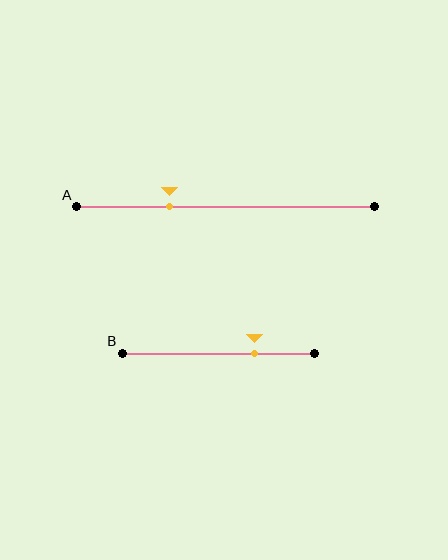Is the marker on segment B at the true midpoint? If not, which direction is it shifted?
No, the marker on segment B is shifted to the right by about 19% of the segment length.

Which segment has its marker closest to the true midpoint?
Segment B has its marker closest to the true midpoint.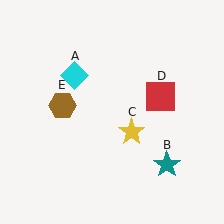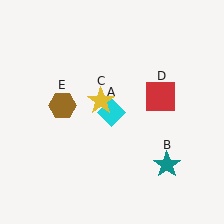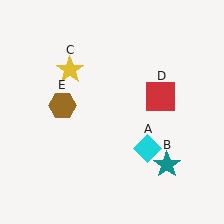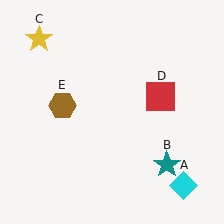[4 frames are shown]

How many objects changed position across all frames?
2 objects changed position: cyan diamond (object A), yellow star (object C).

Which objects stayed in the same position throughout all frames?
Teal star (object B) and red square (object D) and brown hexagon (object E) remained stationary.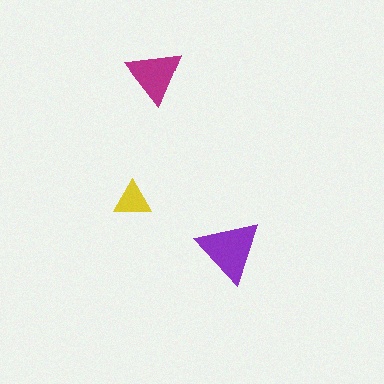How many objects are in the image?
There are 3 objects in the image.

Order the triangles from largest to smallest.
the purple one, the magenta one, the yellow one.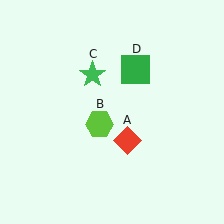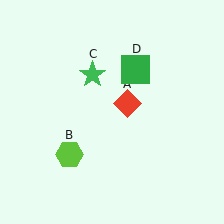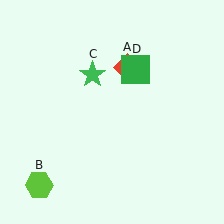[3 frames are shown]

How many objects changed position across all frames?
2 objects changed position: red diamond (object A), lime hexagon (object B).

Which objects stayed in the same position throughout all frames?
Green star (object C) and green square (object D) remained stationary.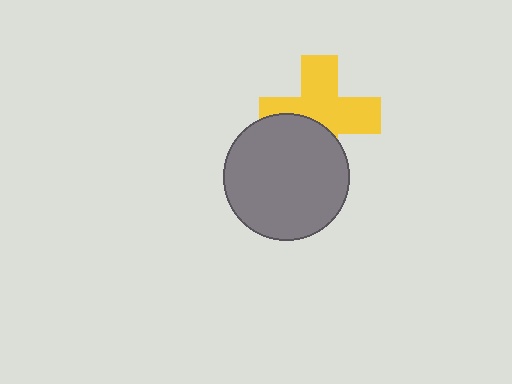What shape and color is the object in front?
The object in front is a gray circle.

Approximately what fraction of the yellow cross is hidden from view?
Roughly 36% of the yellow cross is hidden behind the gray circle.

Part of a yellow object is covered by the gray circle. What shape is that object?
It is a cross.